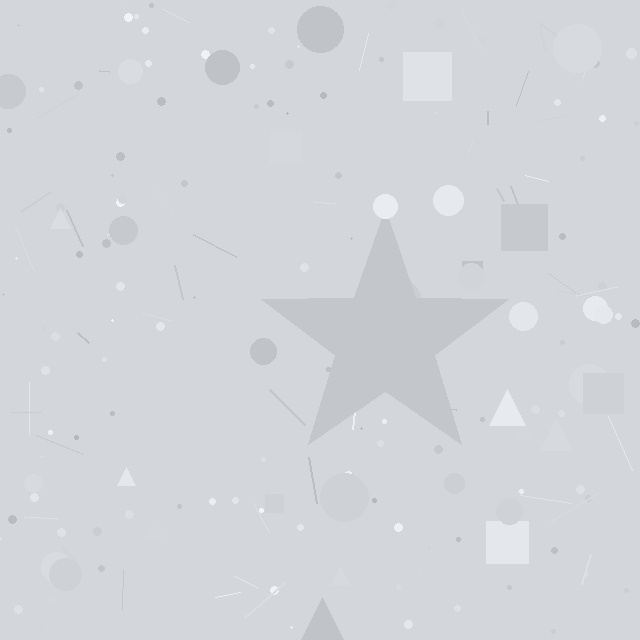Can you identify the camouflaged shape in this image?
The camouflaged shape is a star.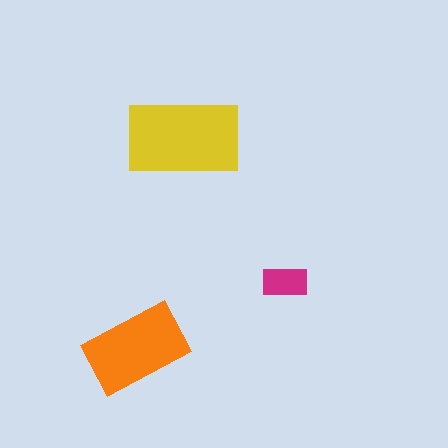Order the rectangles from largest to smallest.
the yellow one, the orange one, the magenta one.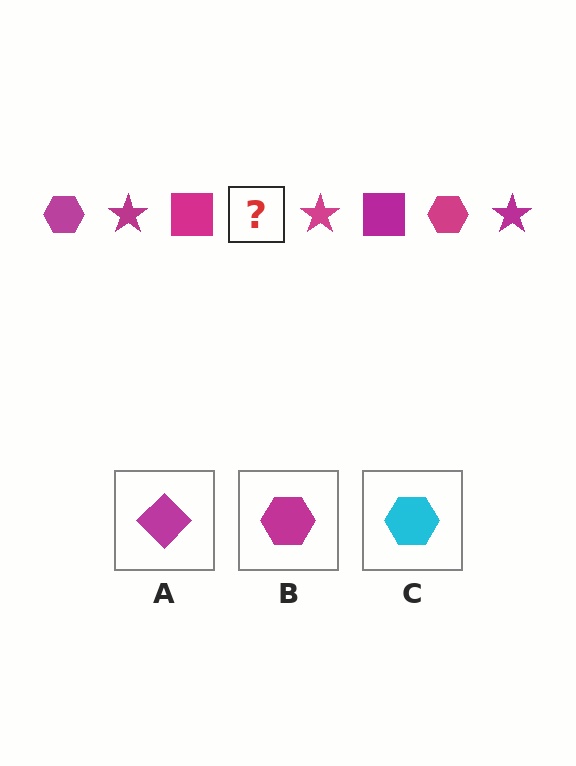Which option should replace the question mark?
Option B.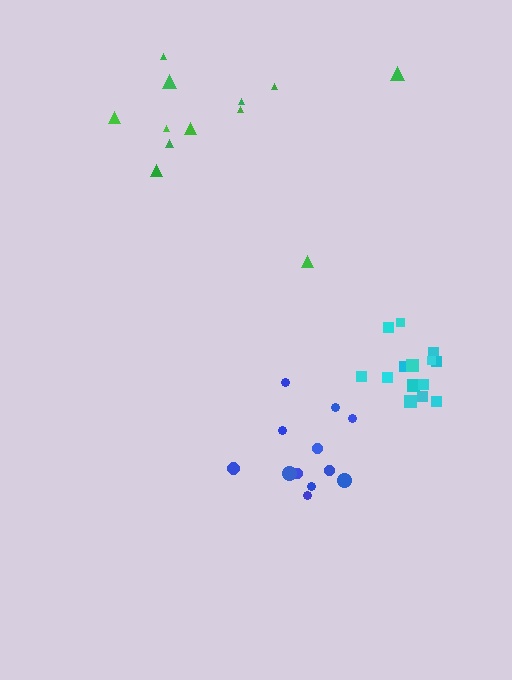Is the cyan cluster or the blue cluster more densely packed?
Cyan.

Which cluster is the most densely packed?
Cyan.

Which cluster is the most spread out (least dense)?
Green.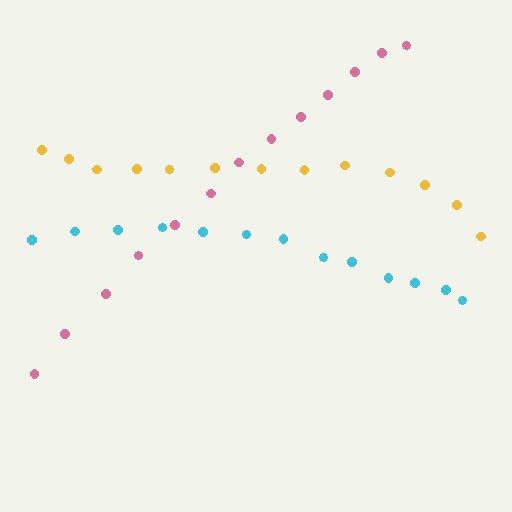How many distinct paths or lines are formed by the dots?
There are 3 distinct paths.